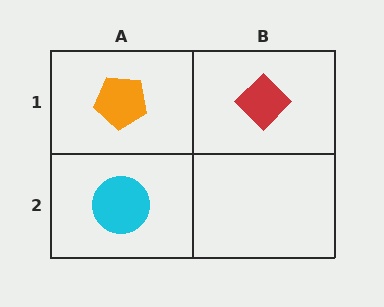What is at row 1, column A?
An orange pentagon.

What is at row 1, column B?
A red diamond.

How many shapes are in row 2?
1 shape.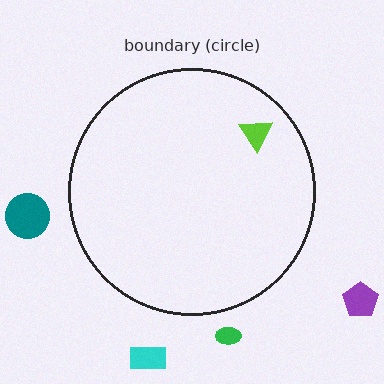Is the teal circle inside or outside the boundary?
Outside.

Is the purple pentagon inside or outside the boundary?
Outside.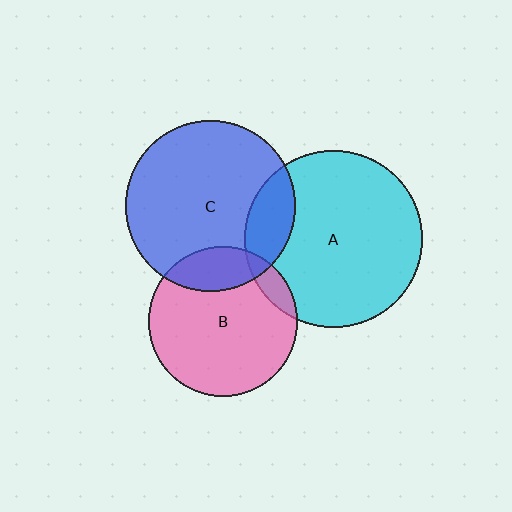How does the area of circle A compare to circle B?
Approximately 1.4 times.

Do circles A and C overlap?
Yes.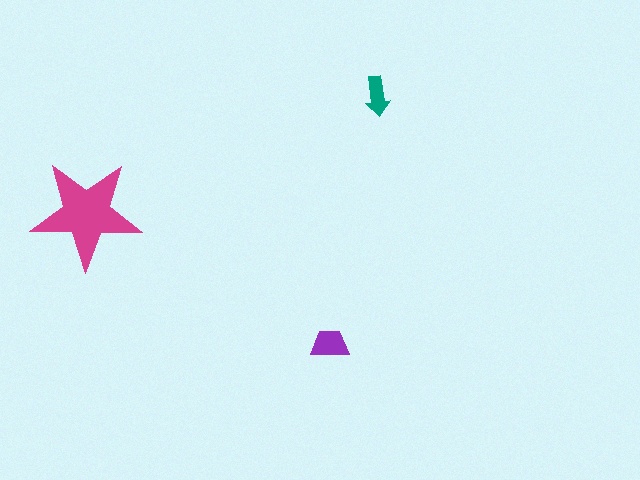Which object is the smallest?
The teal arrow.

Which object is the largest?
The magenta star.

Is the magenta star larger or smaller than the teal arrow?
Larger.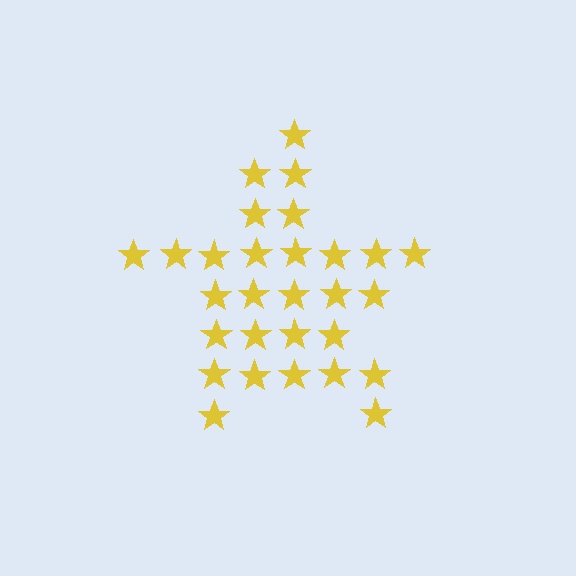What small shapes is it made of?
It is made of small stars.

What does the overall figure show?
The overall figure shows a star.